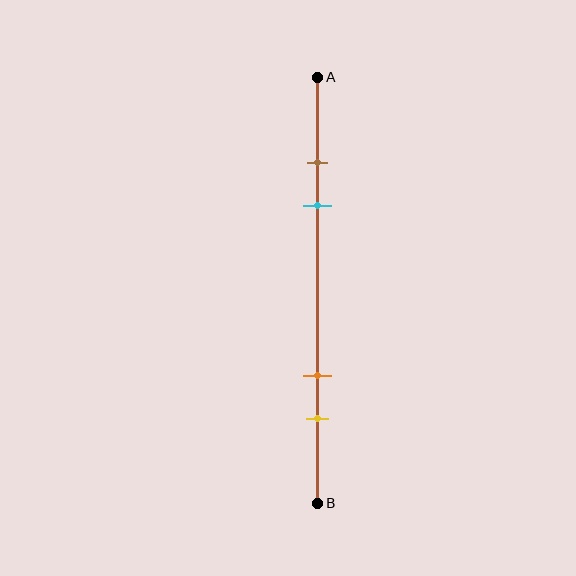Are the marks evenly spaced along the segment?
No, the marks are not evenly spaced.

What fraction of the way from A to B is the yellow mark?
The yellow mark is approximately 80% (0.8) of the way from A to B.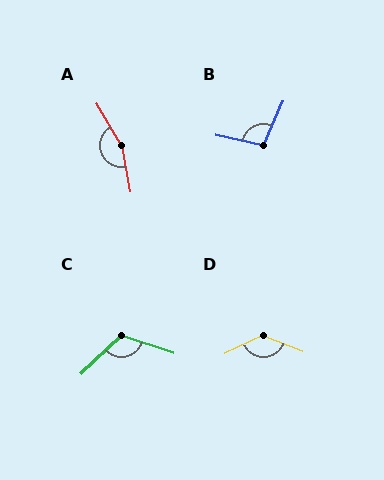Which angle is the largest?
A, at approximately 160 degrees.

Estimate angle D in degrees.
Approximately 132 degrees.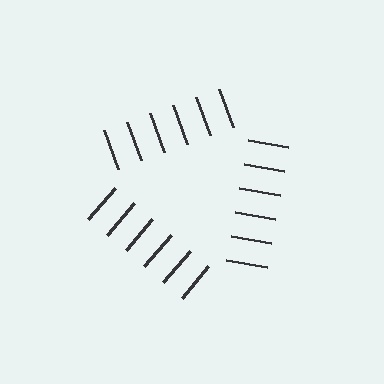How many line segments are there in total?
18 — 6 along each of the 3 edges.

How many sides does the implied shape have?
3 sides — the line-ends trace a triangle.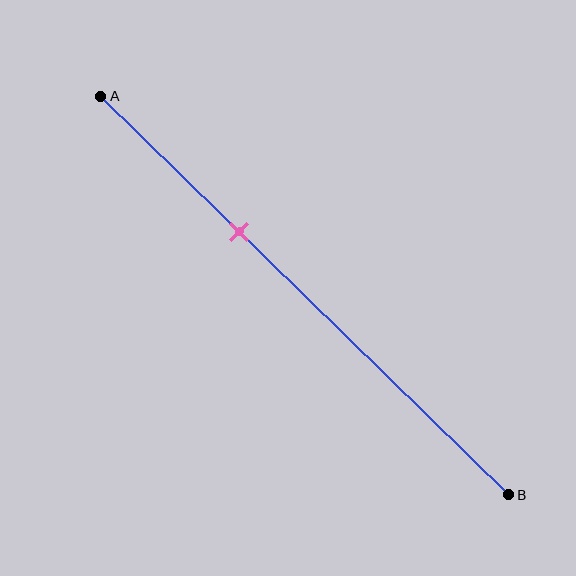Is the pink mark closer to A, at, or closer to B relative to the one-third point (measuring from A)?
The pink mark is approximately at the one-third point of segment AB.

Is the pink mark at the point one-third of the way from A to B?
Yes, the mark is approximately at the one-third point.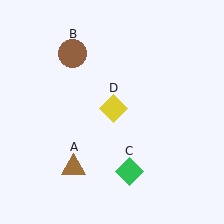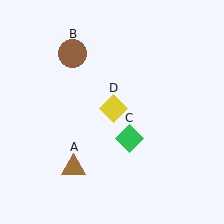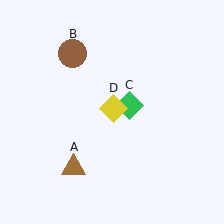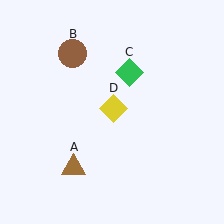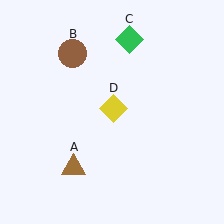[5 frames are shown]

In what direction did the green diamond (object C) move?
The green diamond (object C) moved up.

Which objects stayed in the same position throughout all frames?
Brown triangle (object A) and brown circle (object B) and yellow diamond (object D) remained stationary.